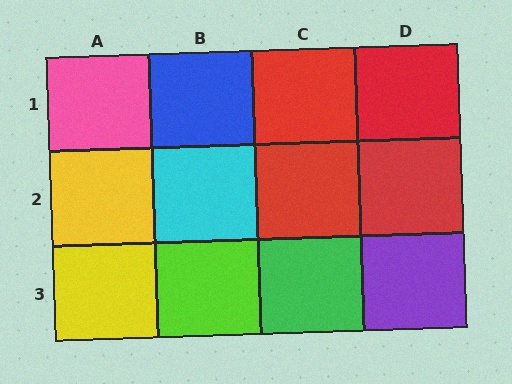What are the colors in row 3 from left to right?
Yellow, lime, green, purple.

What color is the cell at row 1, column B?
Blue.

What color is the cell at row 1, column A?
Pink.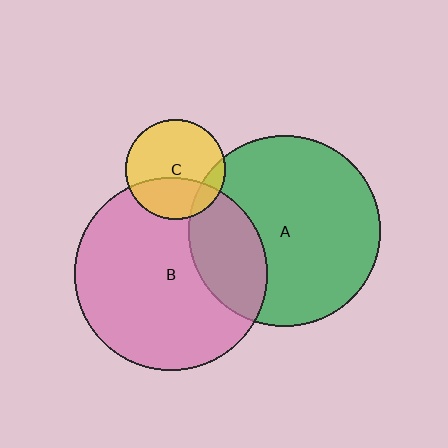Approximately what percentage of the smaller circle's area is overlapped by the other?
Approximately 25%.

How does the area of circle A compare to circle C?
Approximately 3.7 times.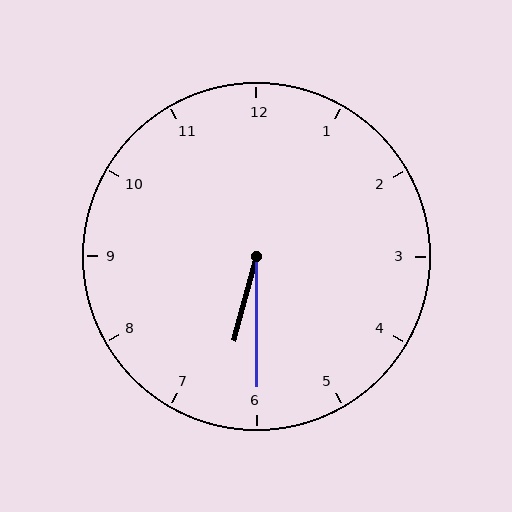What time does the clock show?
6:30.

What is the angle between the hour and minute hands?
Approximately 15 degrees.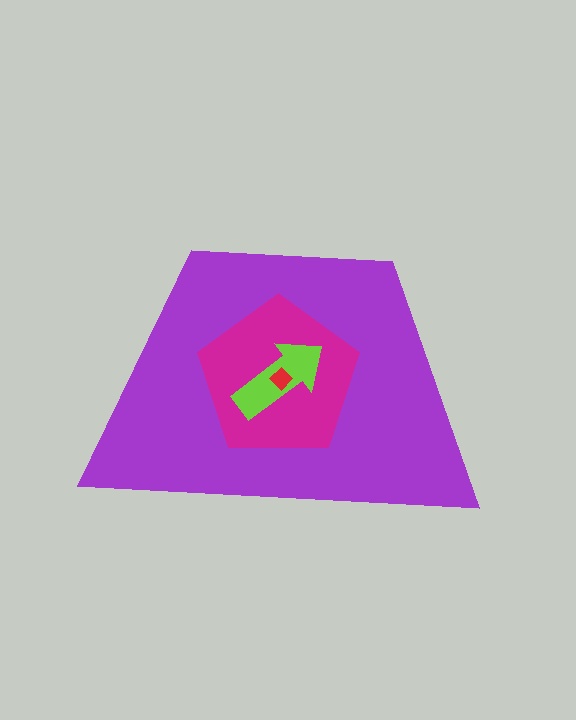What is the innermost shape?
The red diamond.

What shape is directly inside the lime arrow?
The red diamond.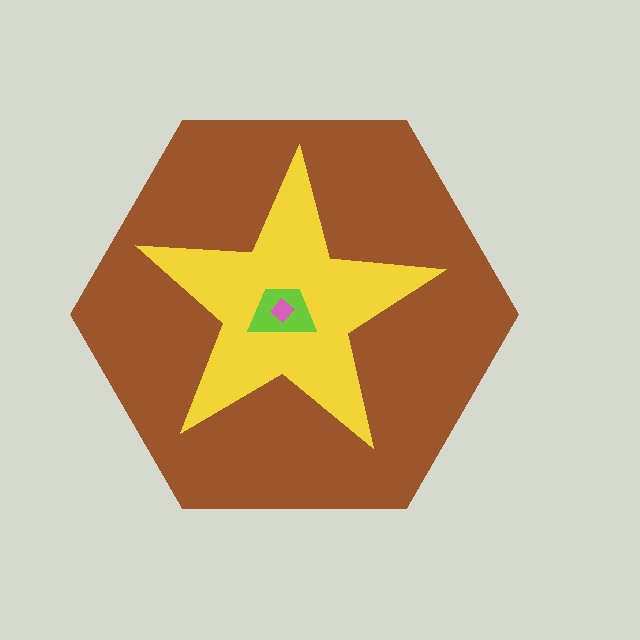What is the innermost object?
The pink diamond.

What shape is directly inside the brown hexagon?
The yellow star.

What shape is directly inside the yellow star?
The lime trapezoid.